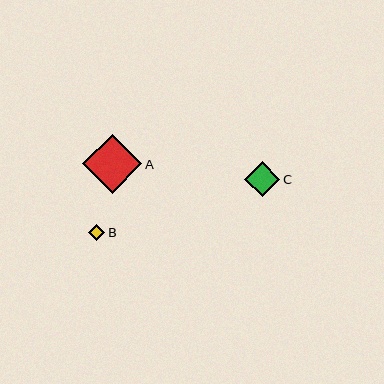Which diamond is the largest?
Diamond A is the largest with a size of approximately 59 pixels.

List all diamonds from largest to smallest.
From largest to smallest: A, C, B.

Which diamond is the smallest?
Diamond B is the smallest with a size of approximately 17 pixels.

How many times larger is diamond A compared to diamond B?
Diamond A is approximately 3.6 times the size of diamond B.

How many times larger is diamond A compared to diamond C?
Diamond A is approximately 1.7 times the size of diamond C.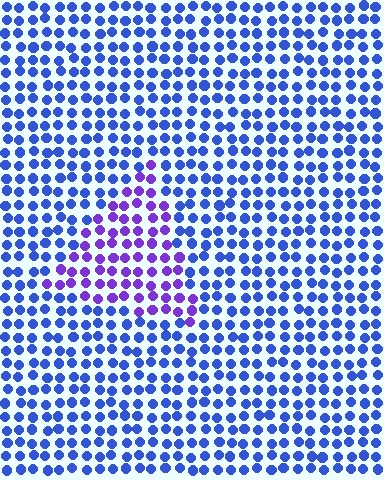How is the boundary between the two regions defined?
The boundary is defined purely by a slight shift in hue (about 41 degrees). Spacing, size, and orientation are identical on both sides.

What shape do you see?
I see a triangle.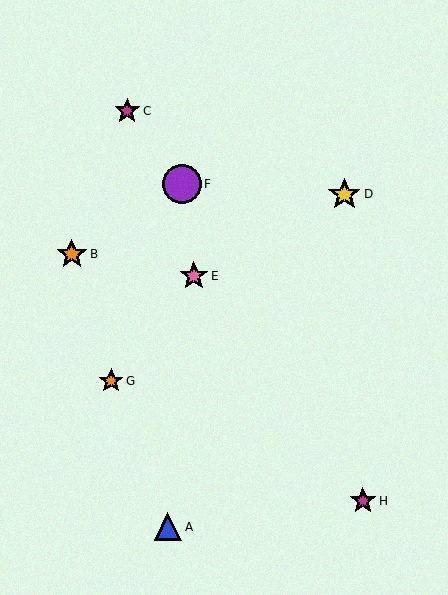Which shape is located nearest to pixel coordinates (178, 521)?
The blue triangle (labeled A) at (168, 527) is nearest to that location.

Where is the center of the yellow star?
The center of the yellow star is at (344, 194).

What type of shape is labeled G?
Shape G is an orange star.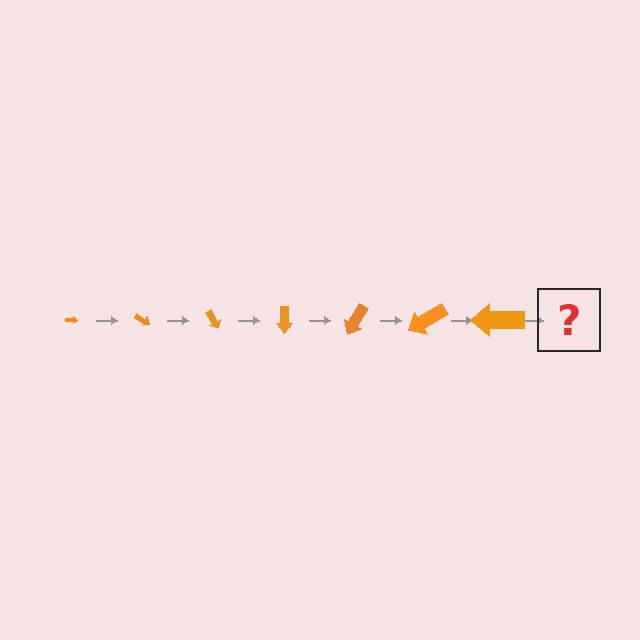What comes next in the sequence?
The next element should be an arrow, larger than the previous one and rotated 210 degrees from the start.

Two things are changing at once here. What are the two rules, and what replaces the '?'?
The two rules are that the arrow grows larger each step and it rotates 30 degrees each step. The '?' should be an arrow, larger than the previous one and rotated 210 degrees from the start.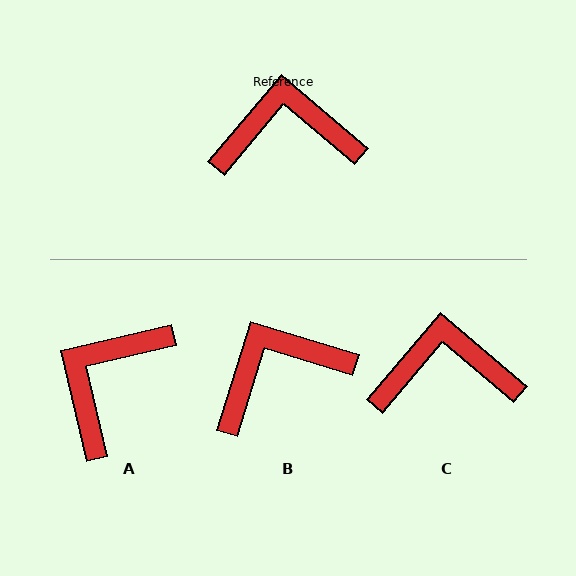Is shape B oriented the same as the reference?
No, it is off by about 23 degrees.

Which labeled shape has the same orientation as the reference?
C.